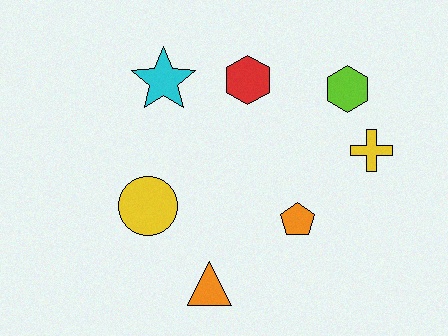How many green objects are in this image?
There are no green objects.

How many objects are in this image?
There are 7 objects.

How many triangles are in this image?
There is 1 triangle.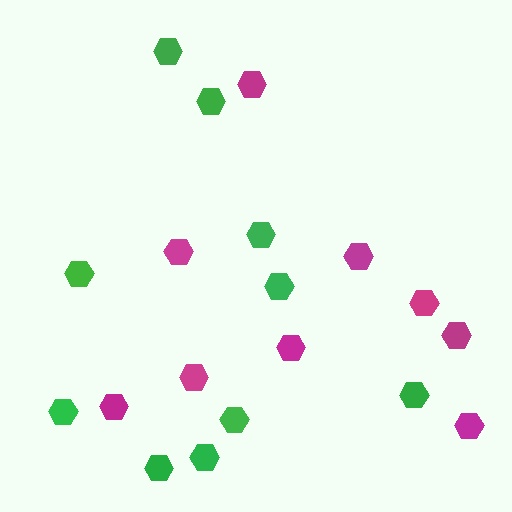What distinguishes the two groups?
There are 2 groups: one group of magenta hexagons (9) and one group of green hexagons (10).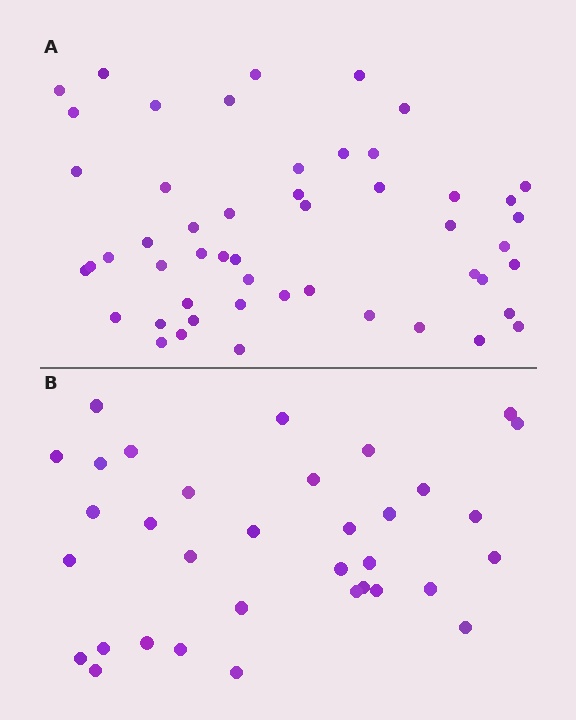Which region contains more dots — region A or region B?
Region A (the top region) has more dots.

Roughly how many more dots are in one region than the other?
Region A has approximately 15 more dots than region B.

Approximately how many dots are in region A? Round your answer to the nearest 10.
About 50 dots. (The exact count is 51, which rounds to 50.)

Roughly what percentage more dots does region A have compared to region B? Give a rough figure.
About 50% more.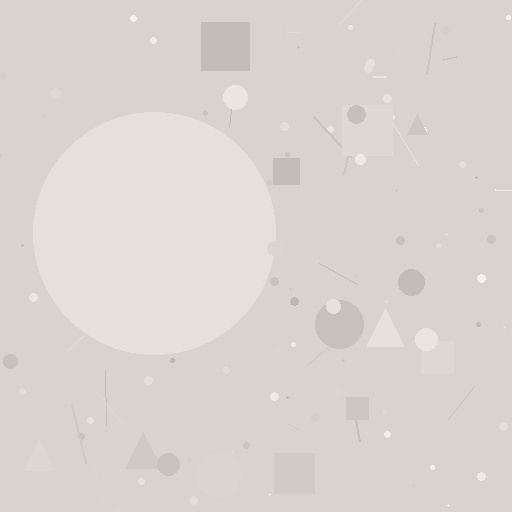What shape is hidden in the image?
A circle is hidden in the image.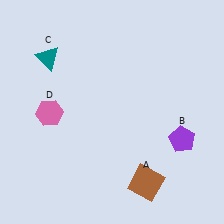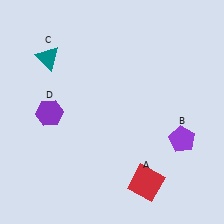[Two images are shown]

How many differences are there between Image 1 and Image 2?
There are 2 differences between the two images.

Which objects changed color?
A changed from brown to red. D changed from pink to purple.